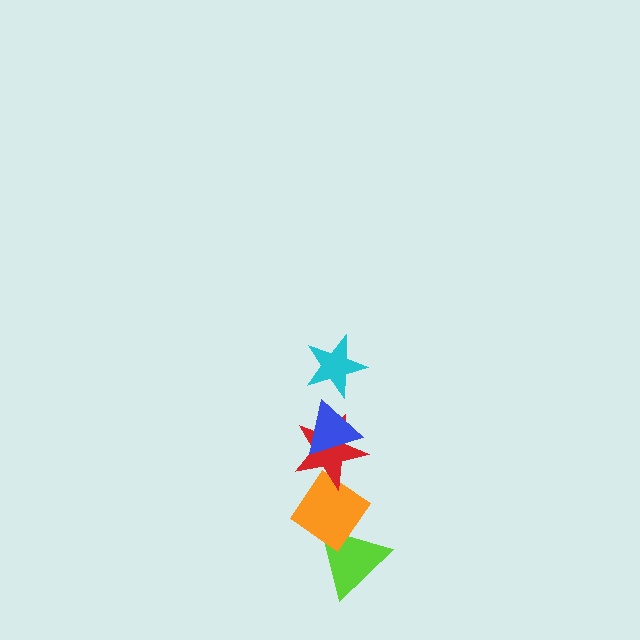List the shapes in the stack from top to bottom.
From top to bottom: the cyan star, the blue triangle, the red star, the orange diamond, the lime triangle.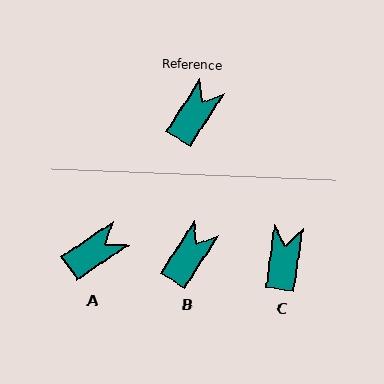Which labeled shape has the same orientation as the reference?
B.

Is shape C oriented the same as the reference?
No, it is off by about 25 degrees.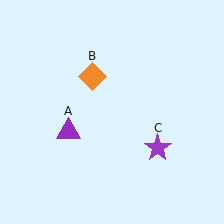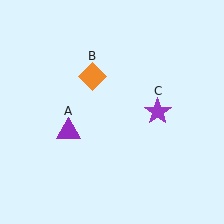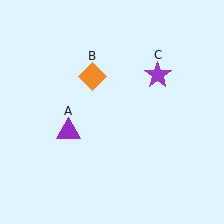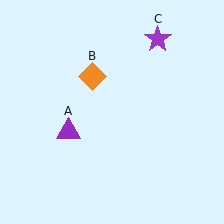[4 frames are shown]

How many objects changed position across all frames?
1 object changed position: purple star (object C).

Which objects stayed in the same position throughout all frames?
Purple triangle (object A) and orange diamond (object B) remained stationary.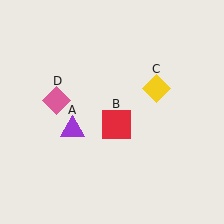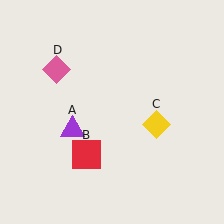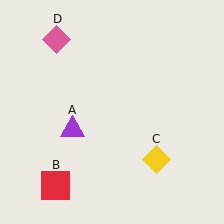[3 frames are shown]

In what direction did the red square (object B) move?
The red square (object B) moved down and to the left.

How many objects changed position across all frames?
3 objects changed position: red square (object B), yellow diamond (object C), pink diamond (object D).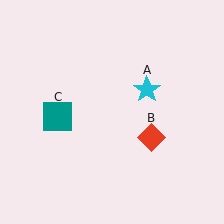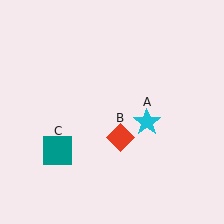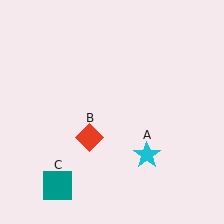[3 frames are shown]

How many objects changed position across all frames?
3 objects changed position: cyan star (object A), red diamond (object B), teal square (object C).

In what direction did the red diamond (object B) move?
The red diamond (object B) moved left.